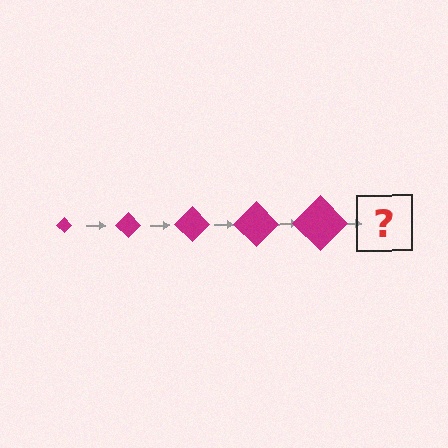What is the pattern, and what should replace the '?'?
The pattern is that the diamond gets progressively larger each step. The '?' should be a magenta diamond, larger than the previous one.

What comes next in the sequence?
The next element should be a magenta diamond, larger than the previous one.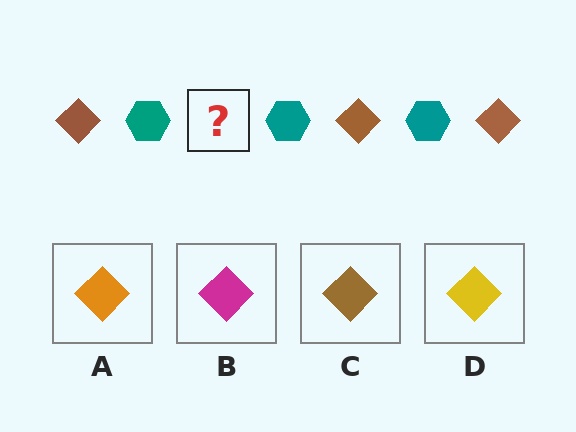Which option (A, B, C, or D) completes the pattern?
C.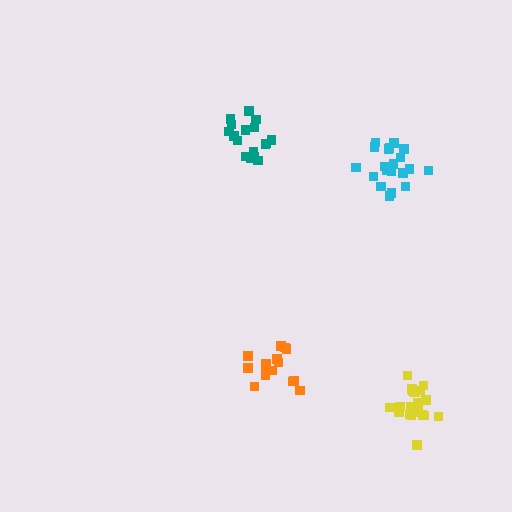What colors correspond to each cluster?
The clusters are colored: orange, cyan, teal, yellow.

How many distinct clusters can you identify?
There are 4 distinct clusters.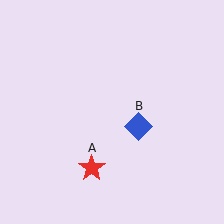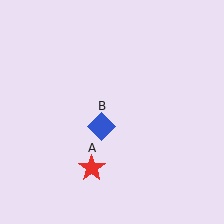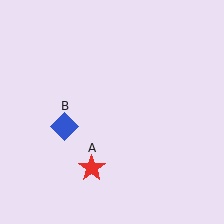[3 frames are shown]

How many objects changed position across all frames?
1 object changed position: blue diamond (object B).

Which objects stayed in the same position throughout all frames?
Red star (object A) remained stationary.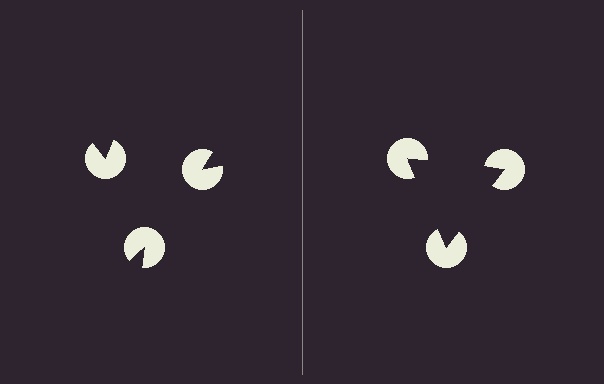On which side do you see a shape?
An illusory triangle appears on the right side. On the left side the wedge cuts are rotated, so no coherent shape forms.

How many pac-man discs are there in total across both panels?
6 — 3 on each side.